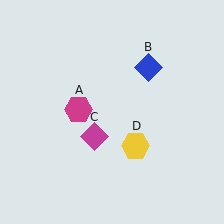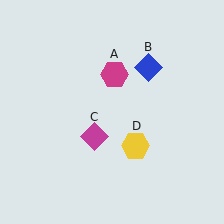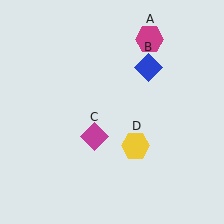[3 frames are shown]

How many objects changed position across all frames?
1 object changed position: magenta hexagon (object A).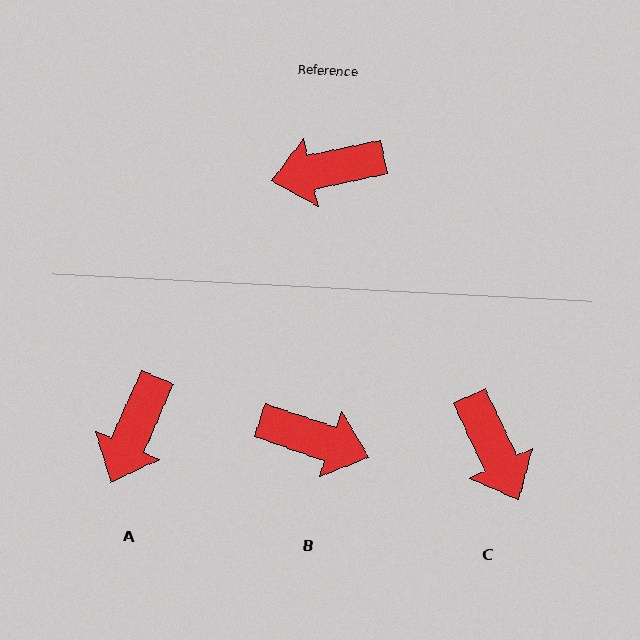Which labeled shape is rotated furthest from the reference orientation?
B, about 149 degrees away.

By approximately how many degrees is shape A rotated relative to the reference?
Approximately 55 degrees counter-clockwise.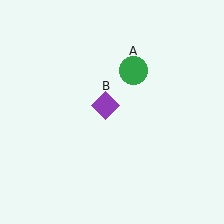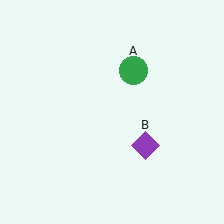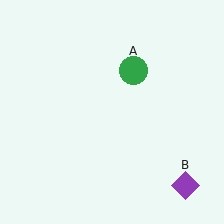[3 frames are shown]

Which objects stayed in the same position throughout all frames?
Green circle (object A) remained stationary.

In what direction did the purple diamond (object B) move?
The purple diamond (object B) moved down and to the right.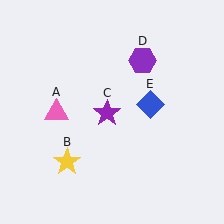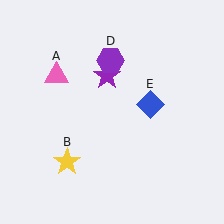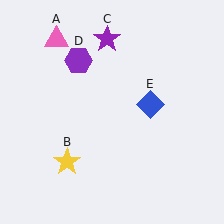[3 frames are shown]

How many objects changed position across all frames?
3 objects changed position: pink triangle (object A), purple star (object C), purple hexagon (object D).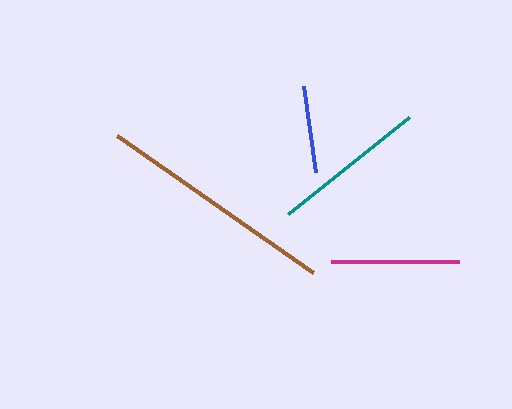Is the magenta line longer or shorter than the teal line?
The teal line is longer than the magenta line.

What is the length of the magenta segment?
The magenta segment is approximately 129 pixels long.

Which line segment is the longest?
The brown line is the longest at approximately 239 pixels.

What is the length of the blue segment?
The blue segment is approximately 87 pixels long.